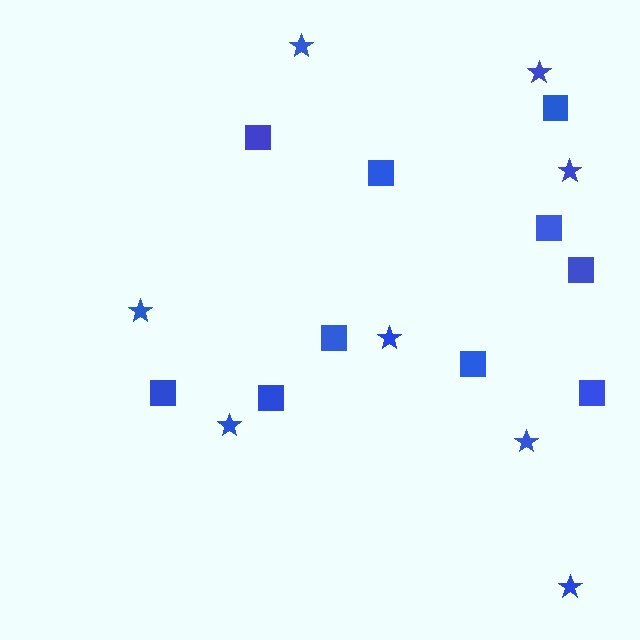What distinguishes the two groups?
There are 2 groups: one group of squares (10) and one group of stars (8).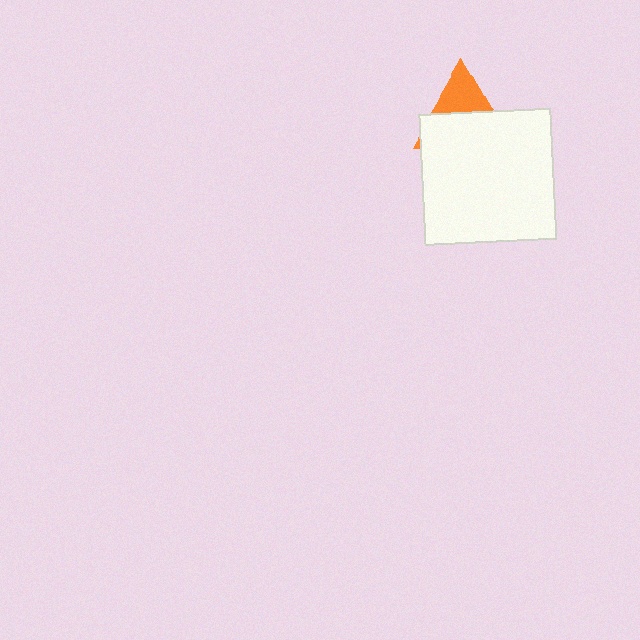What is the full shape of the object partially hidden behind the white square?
The partially hidden object is an orange triangle.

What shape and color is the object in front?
The object in front is a white square.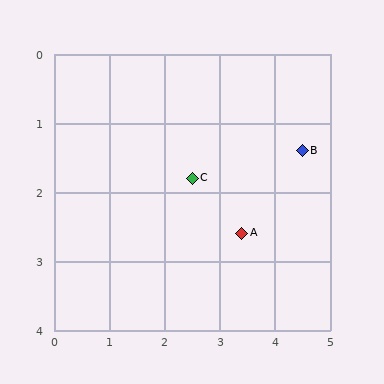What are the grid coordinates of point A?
Point A is at approximately (3.4, 2.6).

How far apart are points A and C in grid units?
Points A and C are about 1.2 grid units apart.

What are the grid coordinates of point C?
Point C is at approximately (2.5, 1.8).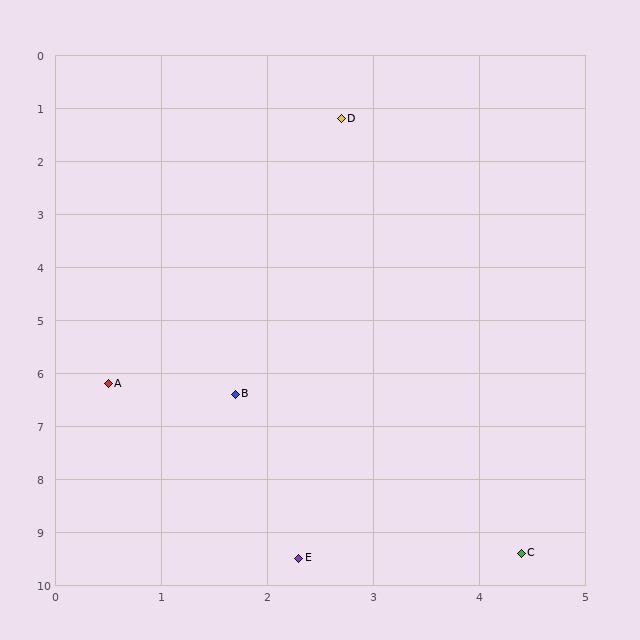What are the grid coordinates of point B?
Point B is at approximately (1.7, 6.4).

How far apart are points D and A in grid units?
Points D and A are about 5.5 grid units apart.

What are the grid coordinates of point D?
Point D is at approximately (2.7, 1.2).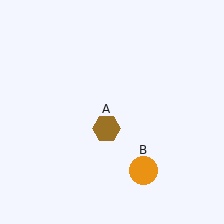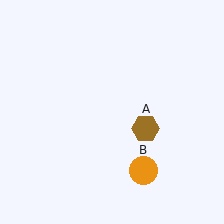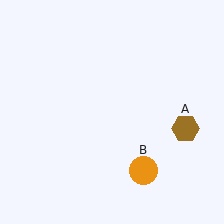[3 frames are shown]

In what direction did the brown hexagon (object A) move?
The brown hexagon (object A) moved right.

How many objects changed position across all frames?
1 object changed position: brown hexagon (object A).